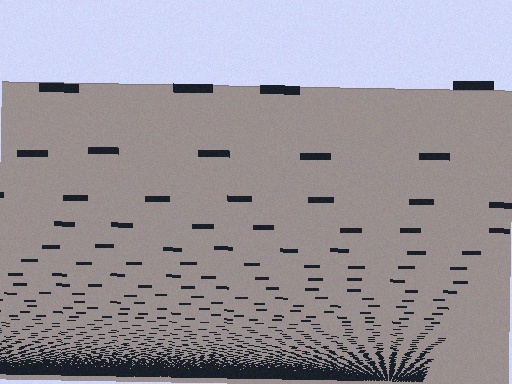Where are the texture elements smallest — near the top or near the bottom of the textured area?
Near the bottom.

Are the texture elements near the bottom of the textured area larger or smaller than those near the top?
Smaller. The gradient is inverted — elements near the bottom are smaller and denser.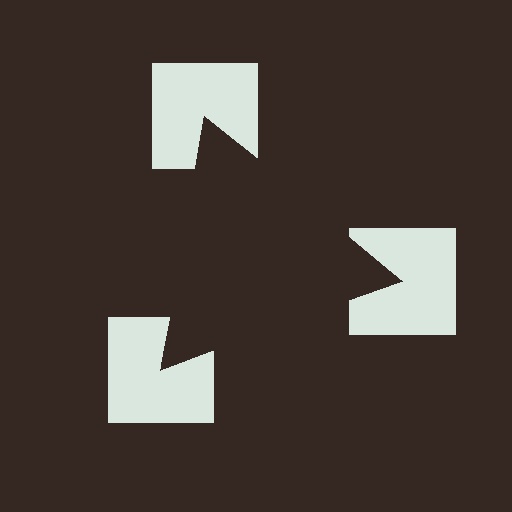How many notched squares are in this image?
There are 3 — one at each vertex of the illusory triangle.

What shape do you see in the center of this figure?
An illusory triangle — its edges are inferred from the aligned wedge cuts in the notched squares, not physically drawn.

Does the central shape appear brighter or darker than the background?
It typically appears slightly darker than the background, even though no actual brightness change is drawn.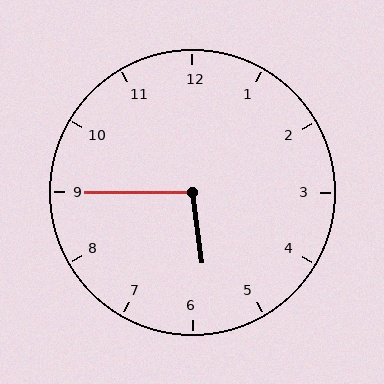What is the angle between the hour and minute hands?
Approximately 98 degrees.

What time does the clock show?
5:45.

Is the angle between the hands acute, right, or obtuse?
It is obtuse.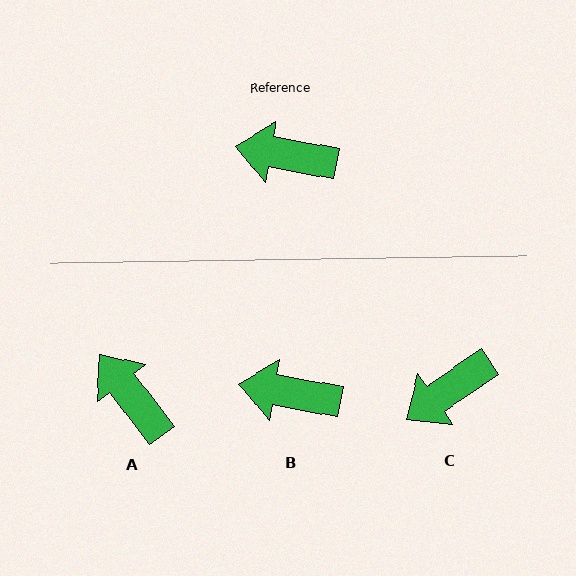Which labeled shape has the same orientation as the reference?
B.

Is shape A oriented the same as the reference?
No, it is off by about 43 degrees.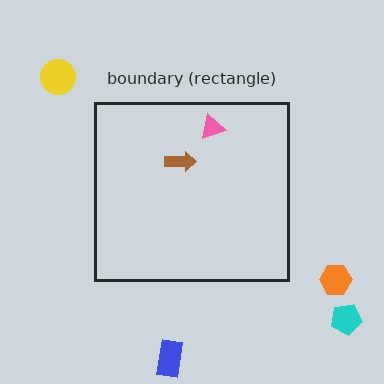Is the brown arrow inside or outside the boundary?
Inside.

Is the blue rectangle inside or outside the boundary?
Outside.